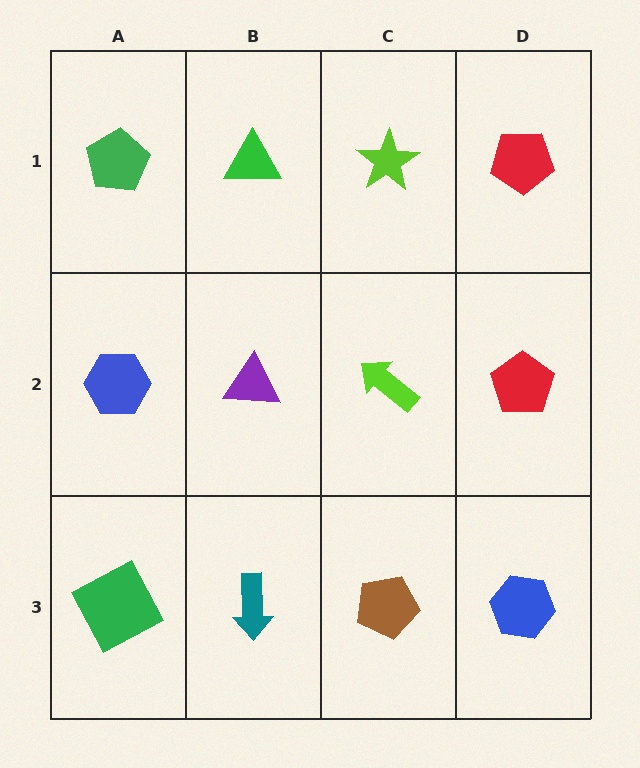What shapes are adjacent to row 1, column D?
A red pentagon (row 2, column D), a lime star (row 1, column C).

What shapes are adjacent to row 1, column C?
A lime arrow (row 2, column C), a green triangle (row 1, column B), a red pentagon (row 1, column D).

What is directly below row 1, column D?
A red pentagon.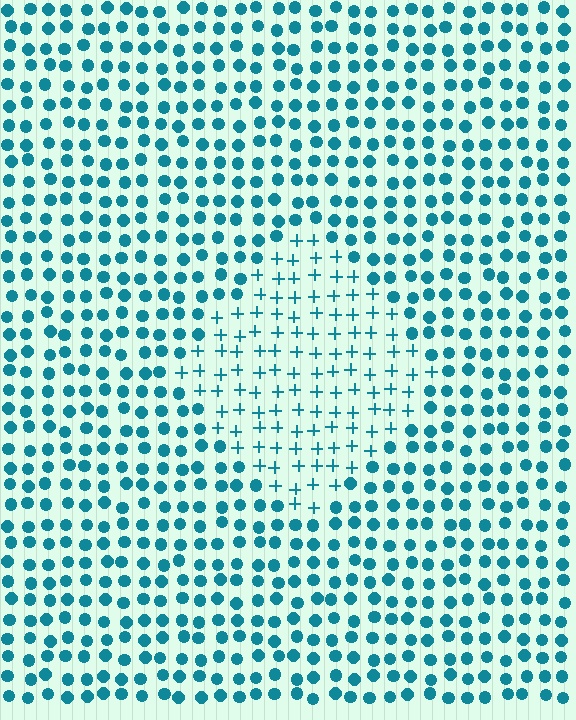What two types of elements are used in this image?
The image uses plus signs inside the diamond region and circles outside it.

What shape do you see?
I see a diamond.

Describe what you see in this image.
The image is filled with small teal elements arranged in a uniform grid. A diamond-shaped region contains plus signs, while the surrounding area contains circles. The boundary is defined purely by the change in element shape.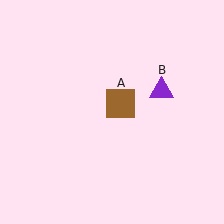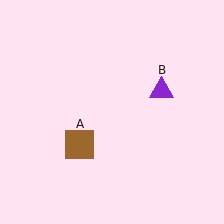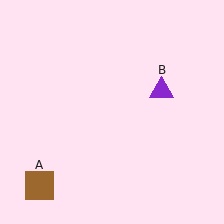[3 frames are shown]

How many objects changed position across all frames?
1 object changed position: brown square (object A).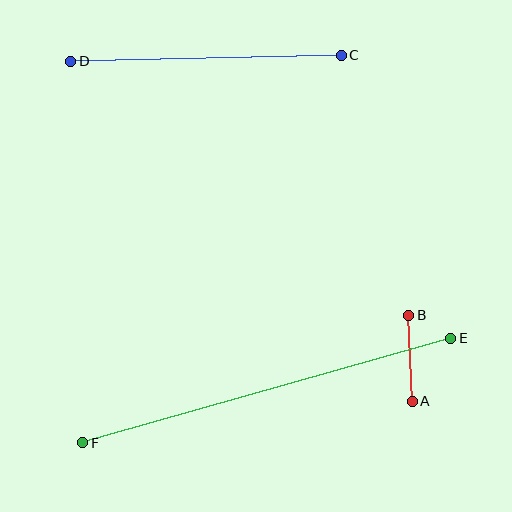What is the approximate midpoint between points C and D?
The midpoint is at approximately (206, 58) pixels.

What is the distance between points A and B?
The distance is approximately 86 pixels.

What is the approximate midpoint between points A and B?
The midpoint is at approximately (410, 358) pixels.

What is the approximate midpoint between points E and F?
The midpoint is at approximately (267, 391) pixels.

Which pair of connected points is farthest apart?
Points E and F are farthest apart.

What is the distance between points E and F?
The distance is approximately 382 pixels.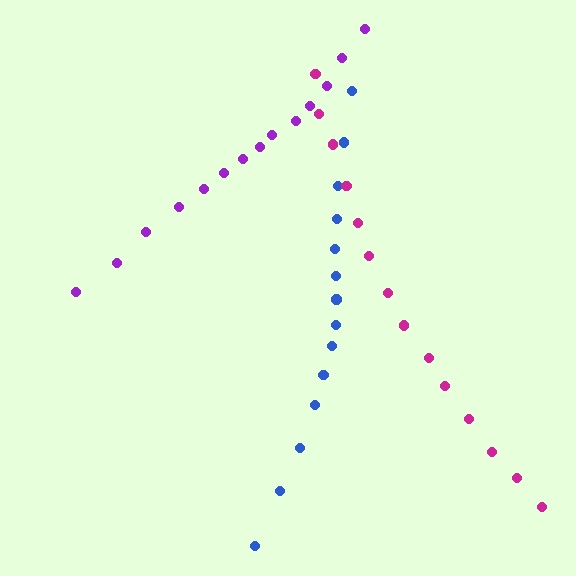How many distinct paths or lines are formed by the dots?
There are 3 distinct paths.